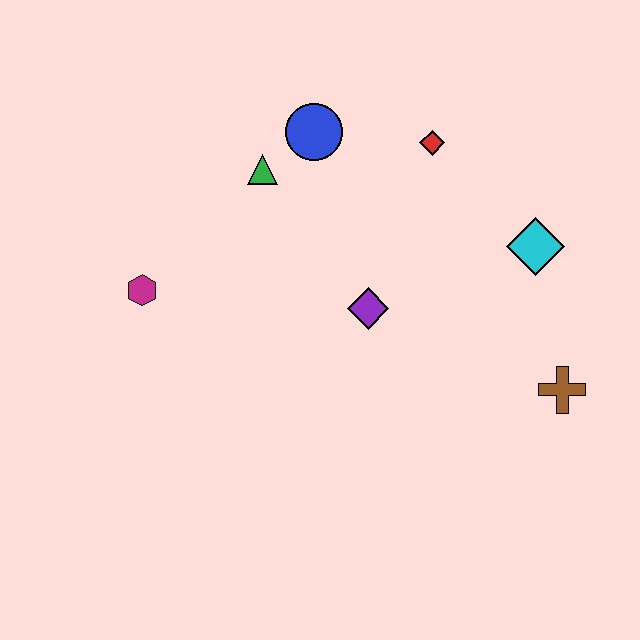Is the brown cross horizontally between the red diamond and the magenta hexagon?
No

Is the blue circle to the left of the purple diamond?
Yes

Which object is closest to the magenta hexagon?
The green triangle is closest to the magenta hexagon.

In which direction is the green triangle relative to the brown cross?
The green triangle is to the left of the brown cross.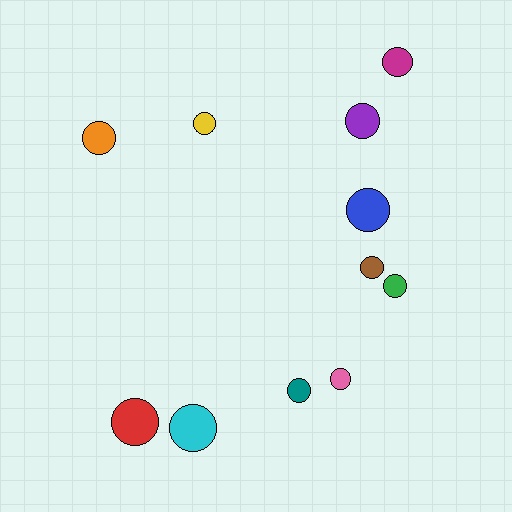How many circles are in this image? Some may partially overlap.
There are 11 circles.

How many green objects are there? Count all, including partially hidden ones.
There is 1 green object.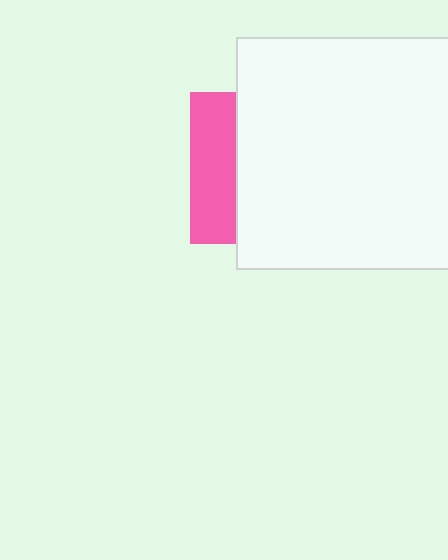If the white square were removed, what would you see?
You would see the complete pink square.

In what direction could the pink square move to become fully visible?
The pink square could move left. That would shift it out from behind the white square entirely.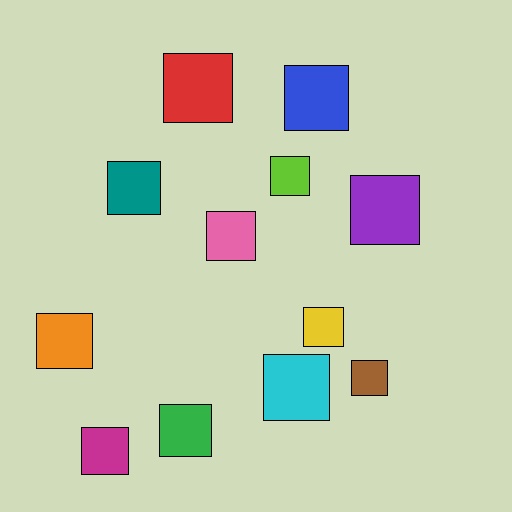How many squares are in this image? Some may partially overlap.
There are 12 squares.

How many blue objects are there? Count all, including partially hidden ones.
There is 1 blue object.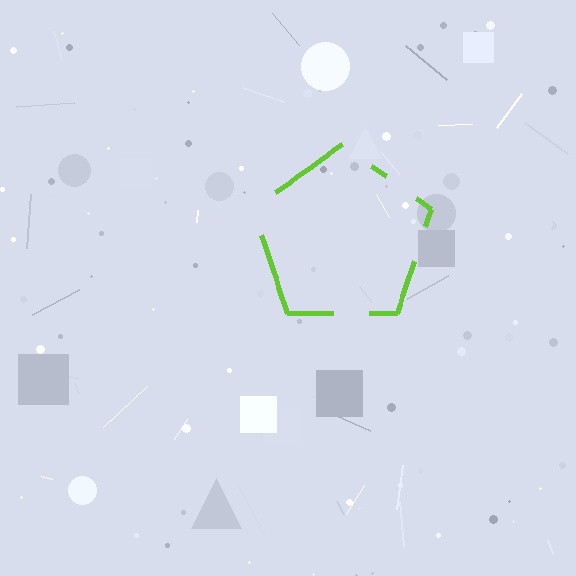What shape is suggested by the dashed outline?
The dashed outline suggests a pentagon.